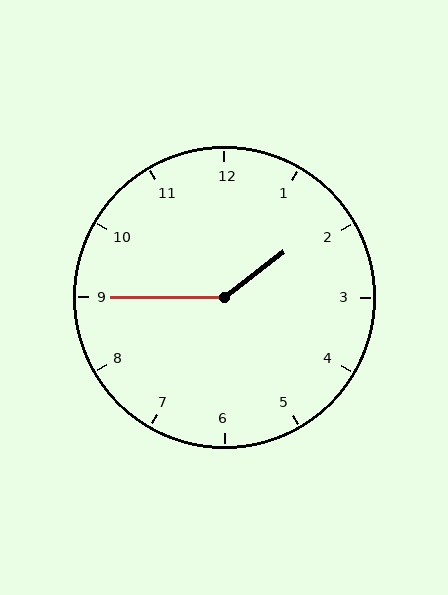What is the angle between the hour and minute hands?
Approximately 142 degrees.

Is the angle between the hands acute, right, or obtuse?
It is obtuse.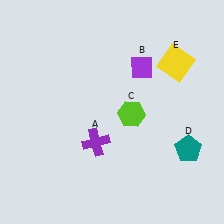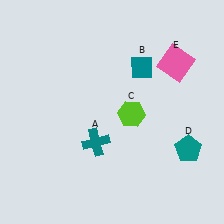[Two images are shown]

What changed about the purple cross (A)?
In Image 1, A is purple. In Image 2, it changed to teal.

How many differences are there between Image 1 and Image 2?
There are 3 differences between the two images.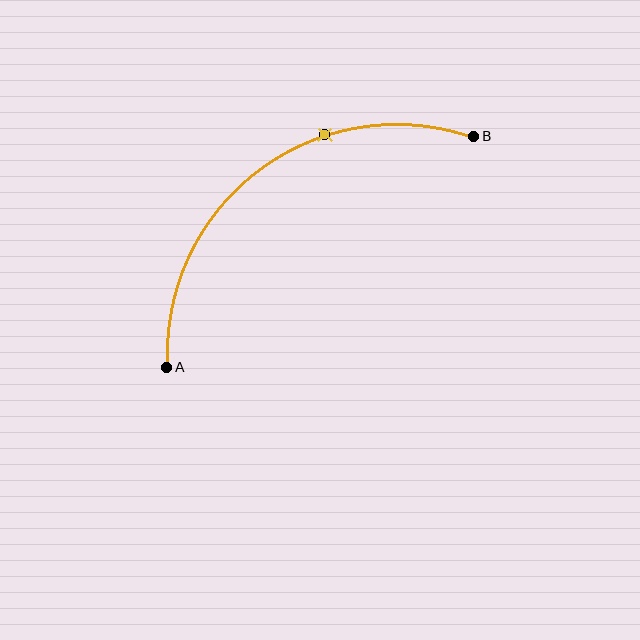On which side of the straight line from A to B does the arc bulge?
The arc bulges above and to the left of the straight line connecting A and B.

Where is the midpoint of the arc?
The arc midpoint is the point on the curve farthest from the straight line joining A and B. It sits above and to the left of that line.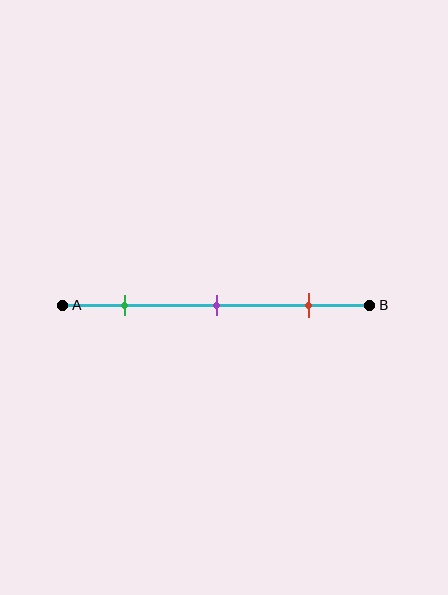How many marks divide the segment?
There are 3 marks dividing the segment.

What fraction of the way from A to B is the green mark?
The green mark is approximately 20% (0.2) of the way from A to B.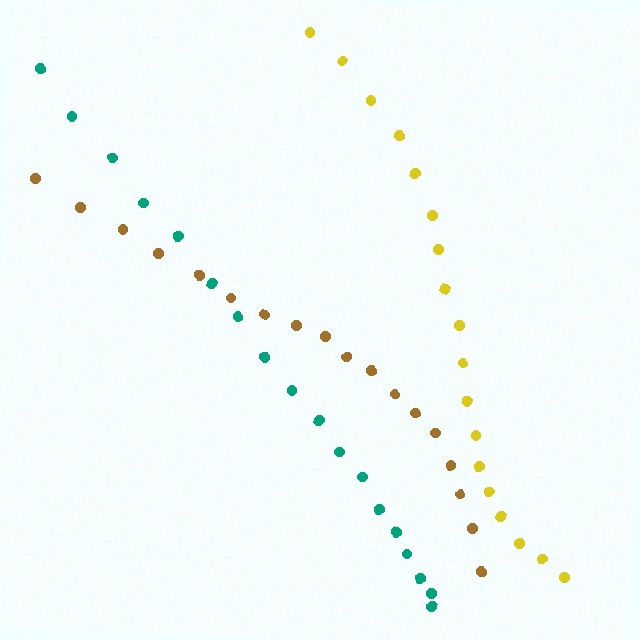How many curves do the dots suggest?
There are 3 distinct paths.